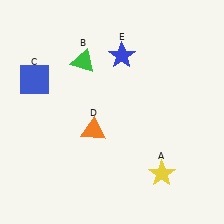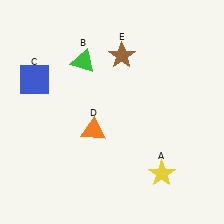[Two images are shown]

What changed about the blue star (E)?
In Image 1, E is blue. In Image 2, it changed to brown.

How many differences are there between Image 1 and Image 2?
There is 1 difference between the two images.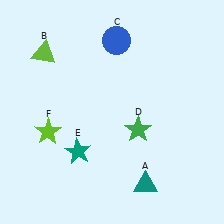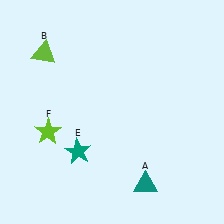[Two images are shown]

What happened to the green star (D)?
The green star (D) was removed in Image 2. It was in the bottom-right area of Image 1.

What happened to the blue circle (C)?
The blue circle (C) was removed in Image 2. It was in the top-right area of Image 1.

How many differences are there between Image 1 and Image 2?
There are 2 differences between the two images.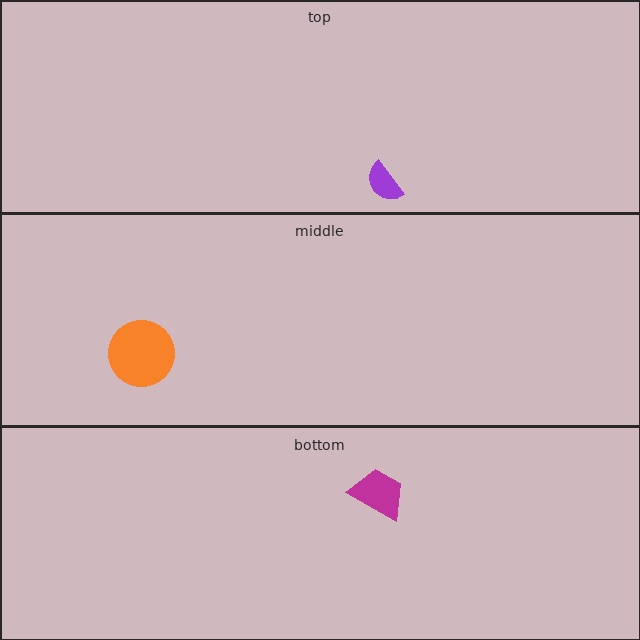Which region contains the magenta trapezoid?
The bottom region.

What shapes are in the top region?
The purple semicircle.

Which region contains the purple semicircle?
The top region.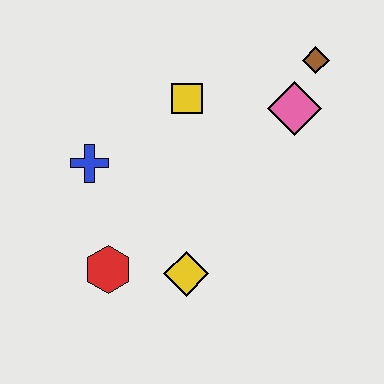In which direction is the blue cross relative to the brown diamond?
The blue cross is to the left of the brown diamond.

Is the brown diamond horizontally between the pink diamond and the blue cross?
No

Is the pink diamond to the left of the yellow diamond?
No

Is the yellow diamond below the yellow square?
Yes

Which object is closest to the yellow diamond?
The red hexagon is closest to the yellow diamond.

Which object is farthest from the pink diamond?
The red hexagon is farthest from the pink diamond.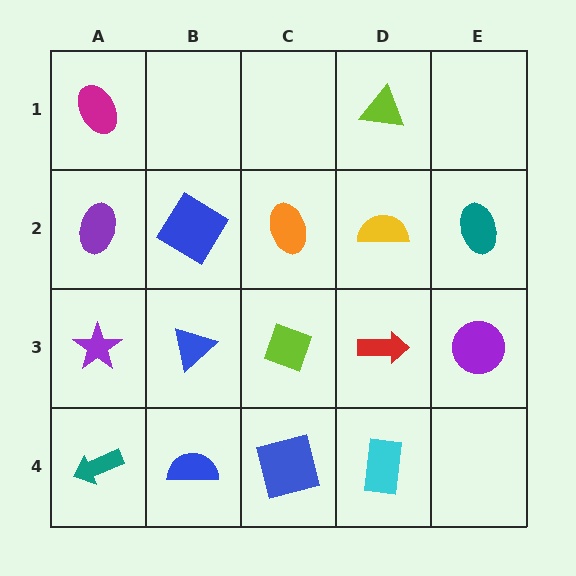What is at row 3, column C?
A lime diamond.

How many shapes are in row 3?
5 shapes.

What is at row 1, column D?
A lime triangle.